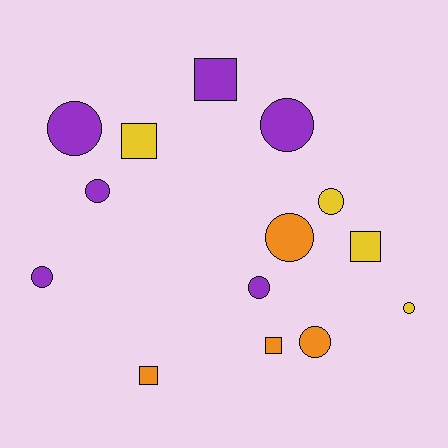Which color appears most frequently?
Purple, with 6 objects.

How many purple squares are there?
There is 1 purple square.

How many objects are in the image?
There are 14 objects.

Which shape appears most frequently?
Circle, with 9 objects.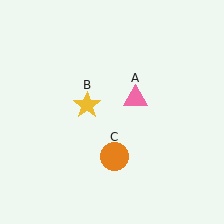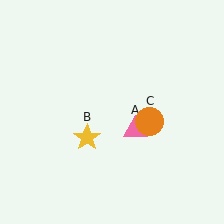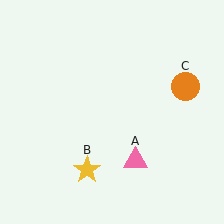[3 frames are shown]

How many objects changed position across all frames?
3 objects changed position: pink triangle (object A), yellow star (object B), orange circle (object C).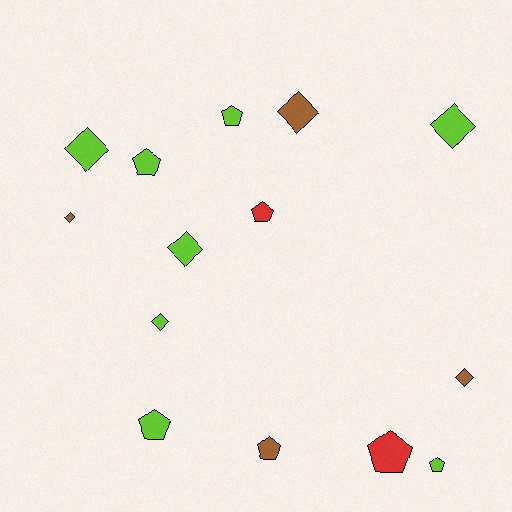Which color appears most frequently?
Lime, with 8 objects.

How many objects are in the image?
There are 14 objects.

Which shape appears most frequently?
Pentagon, with 7 objects.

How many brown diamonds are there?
There are 3 brown diamonds.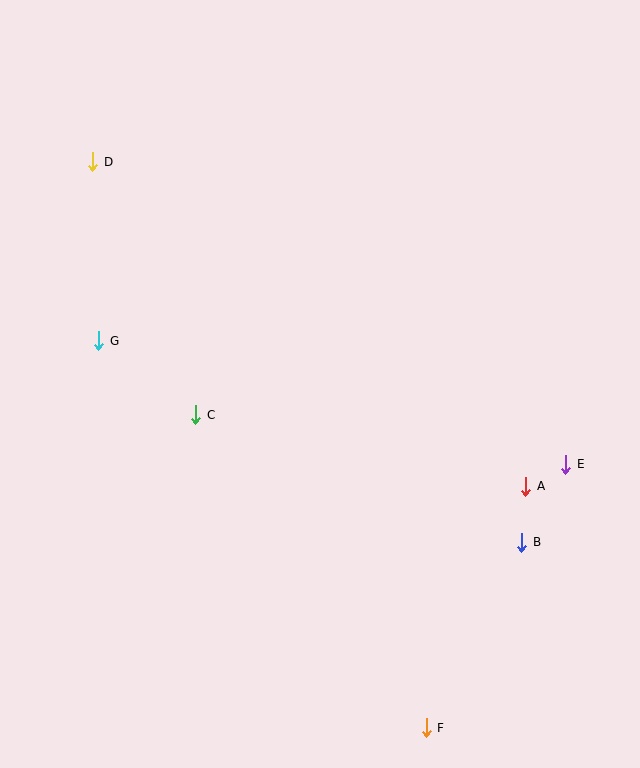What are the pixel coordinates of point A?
Point A is at (526, 486).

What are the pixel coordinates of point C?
Point C is at (196, 415).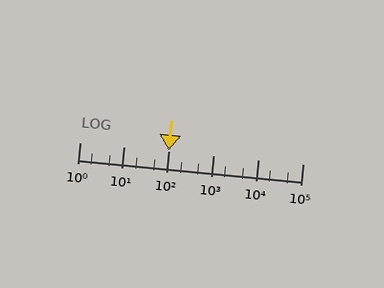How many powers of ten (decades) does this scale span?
The scale spans 5 decades, from 1 to 100000.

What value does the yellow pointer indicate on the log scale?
The pointer indicates approximately 100.